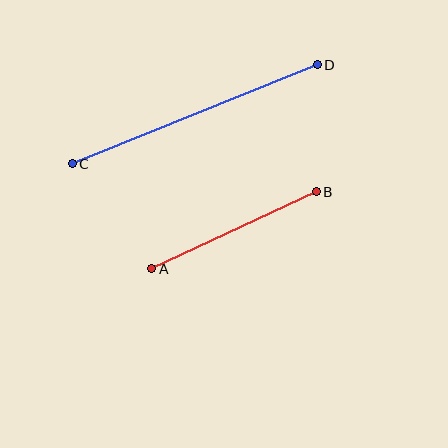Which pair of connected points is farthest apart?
Points C and D are farthest apart.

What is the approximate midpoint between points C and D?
The midpoint is at approximately (195, 114) pixels.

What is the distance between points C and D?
The distance is approximately 264 pixels.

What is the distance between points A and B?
The distance is approximately 182 pixels.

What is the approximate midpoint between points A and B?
The midpoint is at approximately (234, 230) pixels.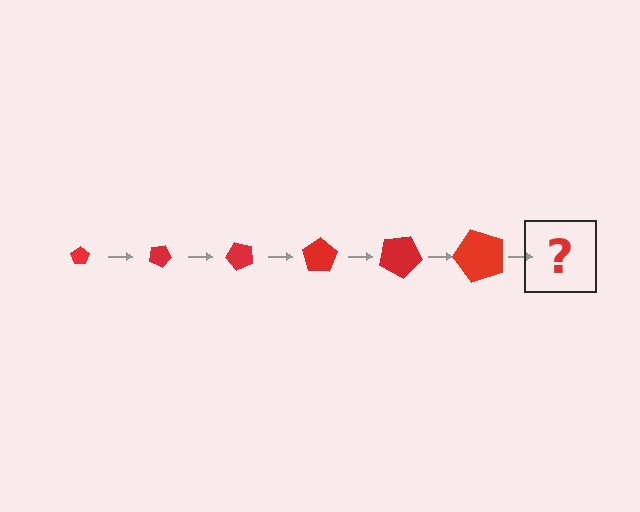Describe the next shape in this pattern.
It should be a pentagon, larger than the previous one and rotated 150 degrees from the start.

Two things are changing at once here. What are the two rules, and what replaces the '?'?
The two rules are that the pentagon grows larger each step and it rotates 25 degrees each step. The '?' should be a pentagon, larger than the previous one and rotated 150 degrees from the start.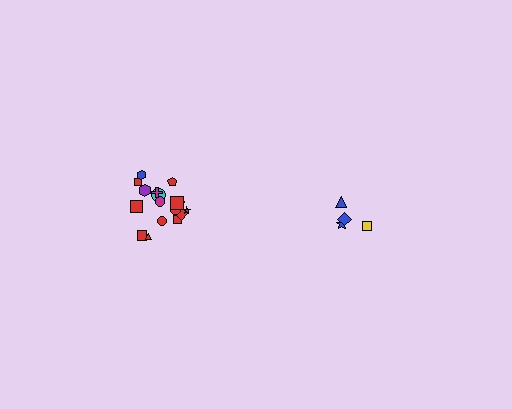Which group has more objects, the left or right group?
The left group.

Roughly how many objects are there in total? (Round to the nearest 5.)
Roughly 20 objects in total.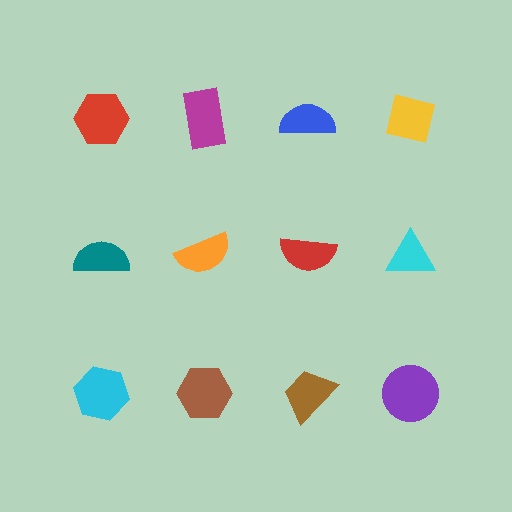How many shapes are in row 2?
4 shapes.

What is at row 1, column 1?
A red hexagon.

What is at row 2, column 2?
An orange semicircle.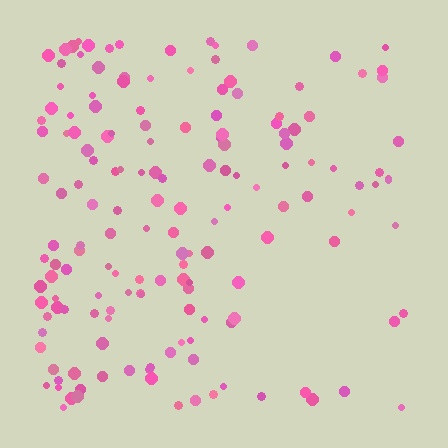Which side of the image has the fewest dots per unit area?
The right.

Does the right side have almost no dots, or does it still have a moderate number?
Still a moderate number, just noticeably fewer than the left.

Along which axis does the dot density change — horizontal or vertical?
Horizontal.